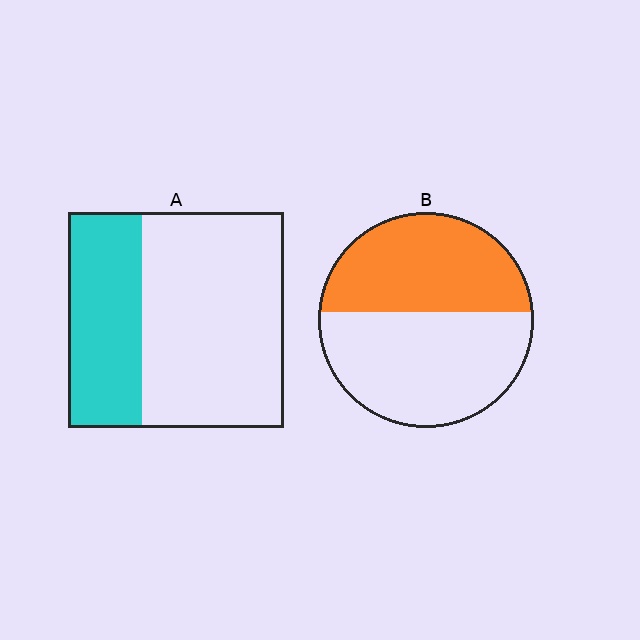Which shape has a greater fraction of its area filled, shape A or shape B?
Shape B.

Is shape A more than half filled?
No.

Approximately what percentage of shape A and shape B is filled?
A is approximately 35% and B is approximately 45%.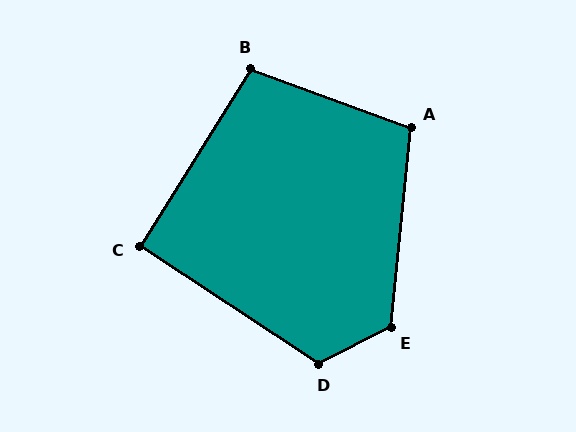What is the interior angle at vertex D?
Approximately 119 degrees (obtuse).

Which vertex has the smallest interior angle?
C, at approximately 91 degrees.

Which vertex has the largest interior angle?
E, at approximately 123 degrees.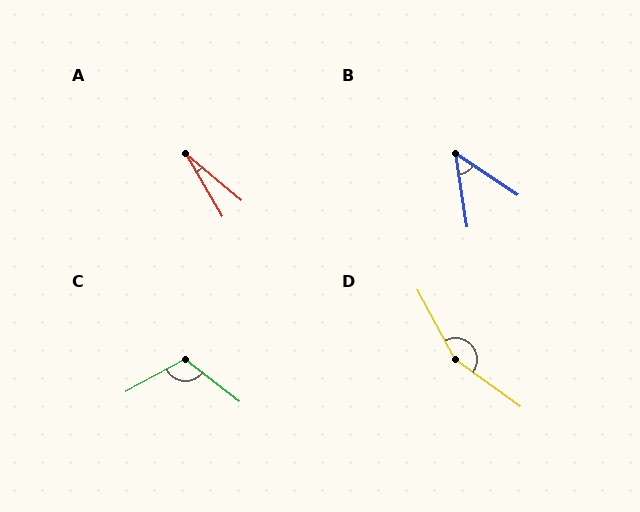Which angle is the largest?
D, at approximately 154 degrees.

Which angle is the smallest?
A, at approximately 20 degrees.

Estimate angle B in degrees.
Approximately 48 degrees.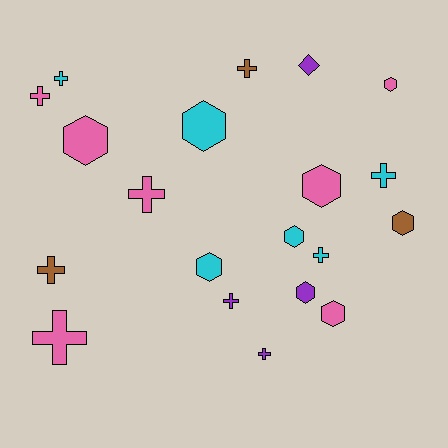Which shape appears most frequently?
Cross, with 10 objects.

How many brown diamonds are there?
There are no brown diamonds.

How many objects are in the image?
There are 20 objects.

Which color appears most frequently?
Pink, with 7 objects.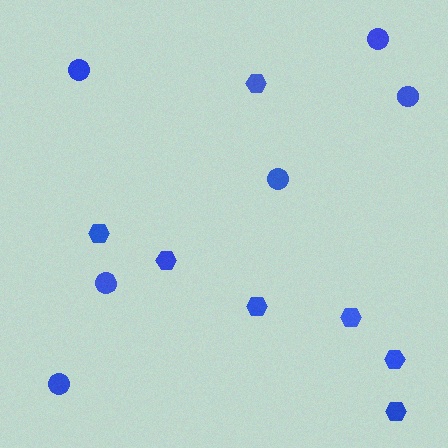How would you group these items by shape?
There are 2 groups: one group of circles (6) and one group of hexagons (7).